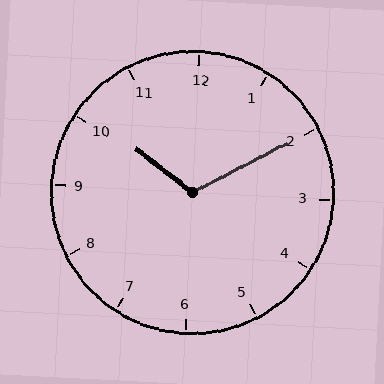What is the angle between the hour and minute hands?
Approximately 115 degrees.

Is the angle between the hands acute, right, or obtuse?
It is obtuse.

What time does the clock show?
10:10.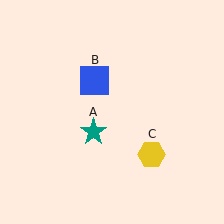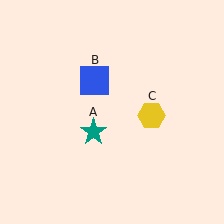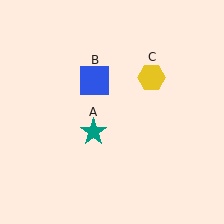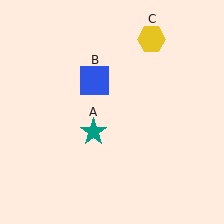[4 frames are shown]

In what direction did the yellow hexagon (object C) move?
The yellow hexagon (object C) moved up.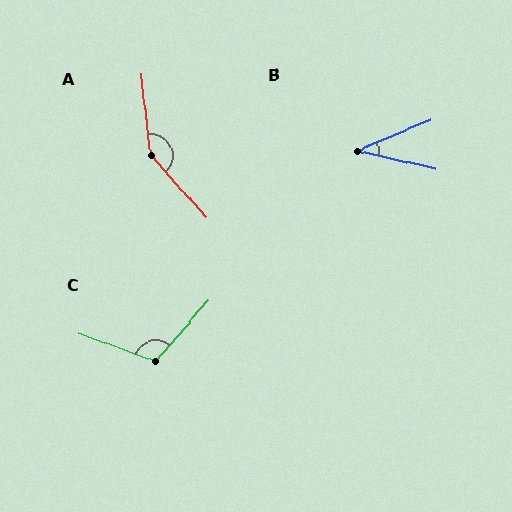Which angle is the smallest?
B, at approximately 35 degrees.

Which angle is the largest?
A, at approximately 144 degrees.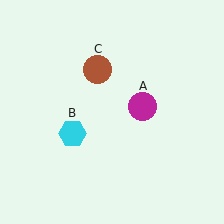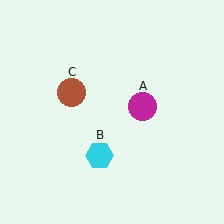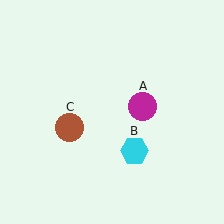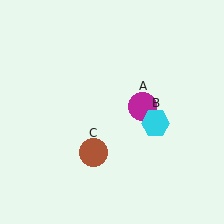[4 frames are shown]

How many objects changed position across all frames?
2 objects changed position: cyan hexagon (object B), brown circle (object C).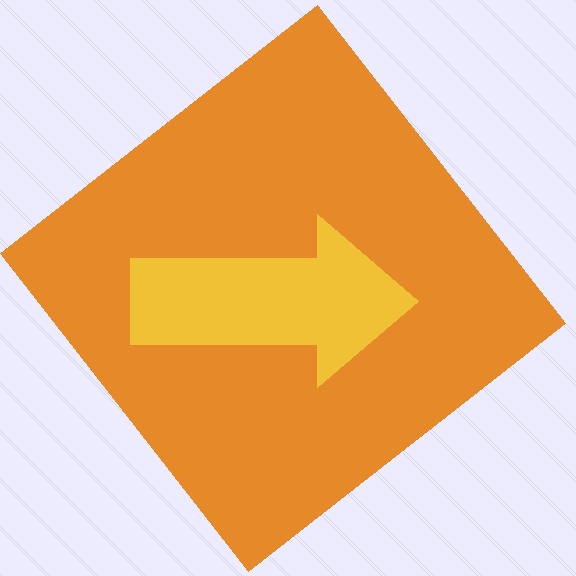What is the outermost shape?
The orange diamond.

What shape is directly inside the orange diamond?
The yellow arrow.